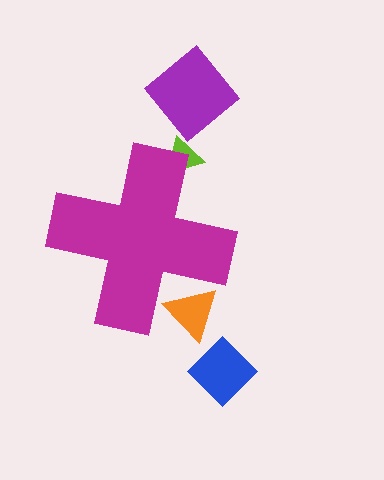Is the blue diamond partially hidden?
No, the blue diamond is fully visible.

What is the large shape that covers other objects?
A magenta cross.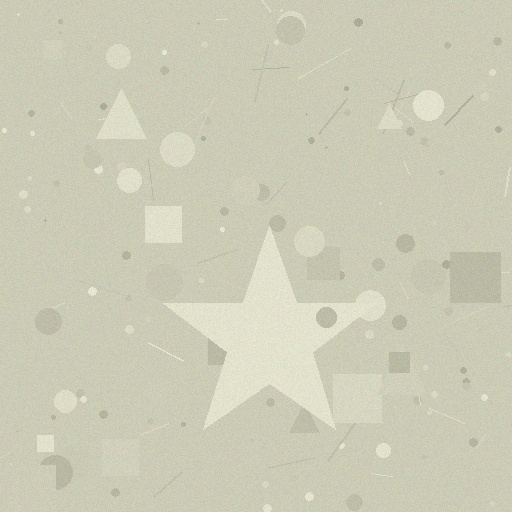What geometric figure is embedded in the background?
A star is embedded in the background.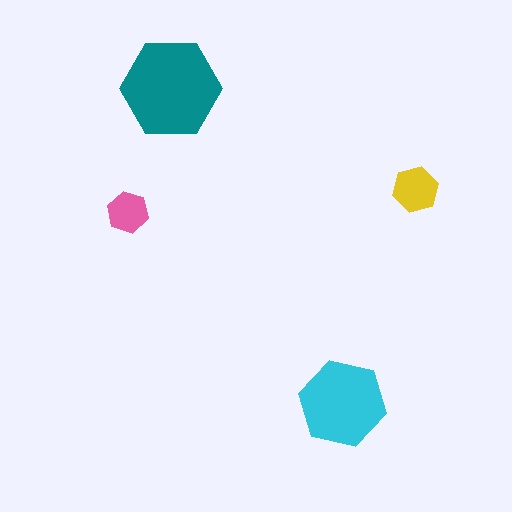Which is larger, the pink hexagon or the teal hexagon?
The teal one.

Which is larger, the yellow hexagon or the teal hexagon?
The teal one.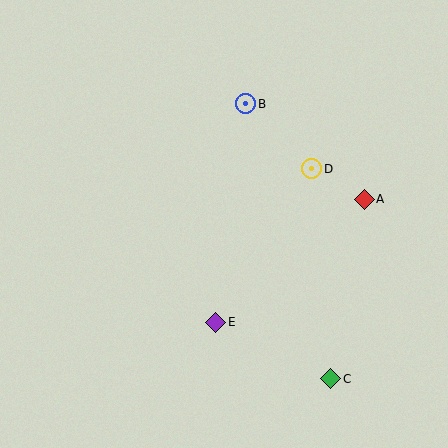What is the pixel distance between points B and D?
The distance between B and D is 93 pixels.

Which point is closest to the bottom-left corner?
Point E is closest to the bottom-left corner.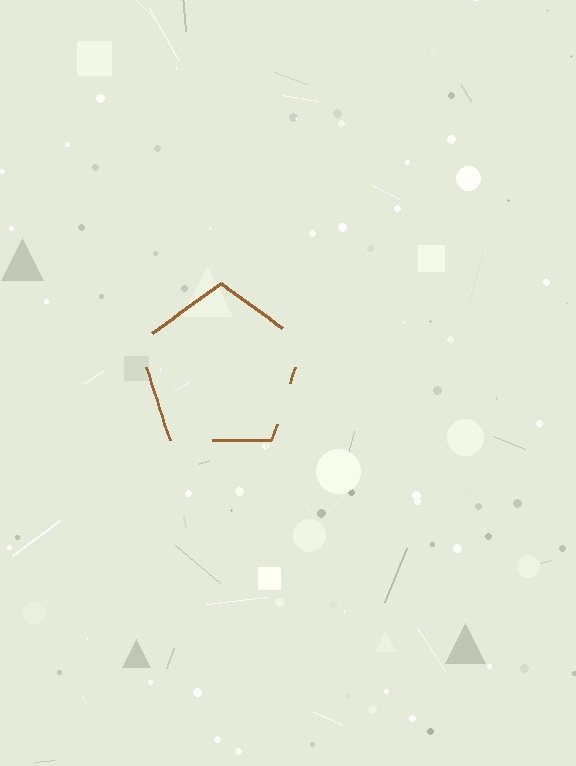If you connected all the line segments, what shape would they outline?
They would outline a pentagon.